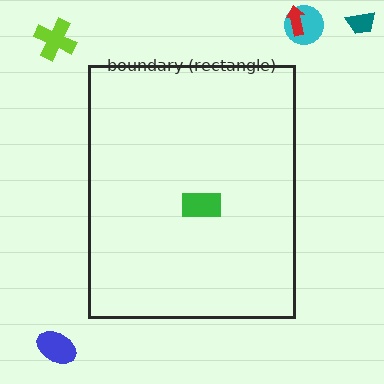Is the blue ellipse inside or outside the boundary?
Outside.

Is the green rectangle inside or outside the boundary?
Inside.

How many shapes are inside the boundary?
1 inside, 5 outside.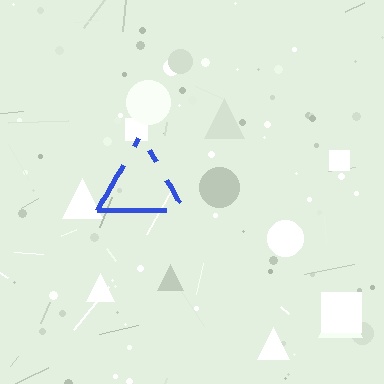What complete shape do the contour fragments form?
The contour fragments form a triangle.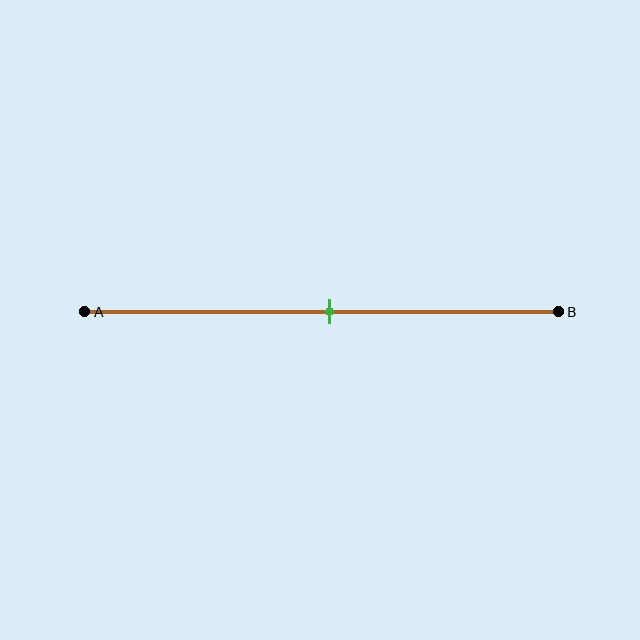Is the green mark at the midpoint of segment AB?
Yes, the mark is approximately at the midpoint.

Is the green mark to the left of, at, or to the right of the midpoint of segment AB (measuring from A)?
The green mark is approximately at the midpoint of segment AB.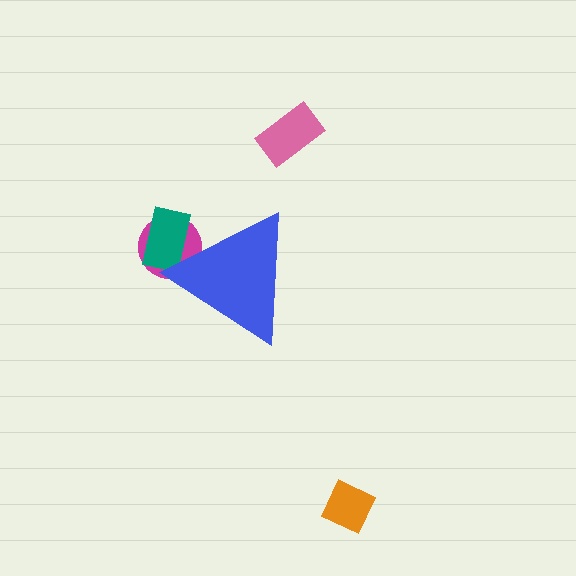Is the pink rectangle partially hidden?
No, the pink rectangle is fully visible.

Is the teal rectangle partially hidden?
Yes, the teal rectangle is partially hidden behind the blue triangle.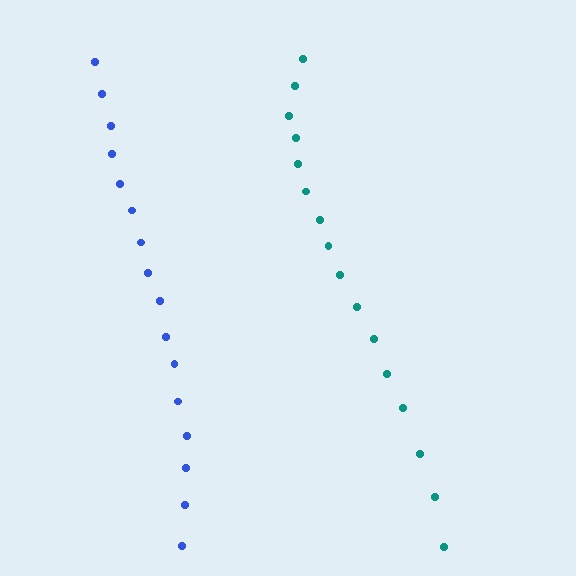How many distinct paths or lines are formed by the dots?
There are 2 distinct paths.